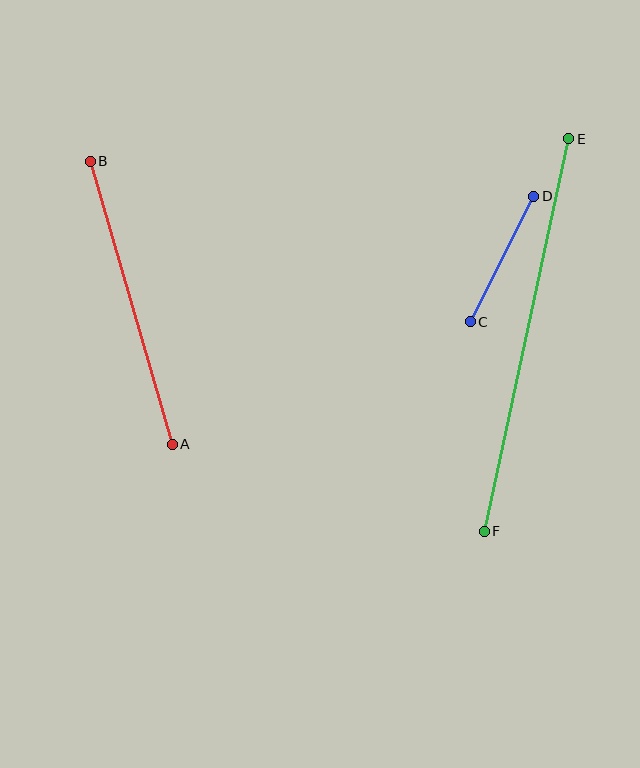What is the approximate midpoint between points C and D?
The midpoint is at approximately (502, 259) pixels.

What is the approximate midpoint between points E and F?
The midpoint is at approximately (527, 335) pixels.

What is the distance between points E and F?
The distance is approximately 401 pixels.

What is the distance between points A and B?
The distance is approximately 294 pixels.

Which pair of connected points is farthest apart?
Points E and F are farthest apart.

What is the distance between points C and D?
The distance is approximately 140 pixels.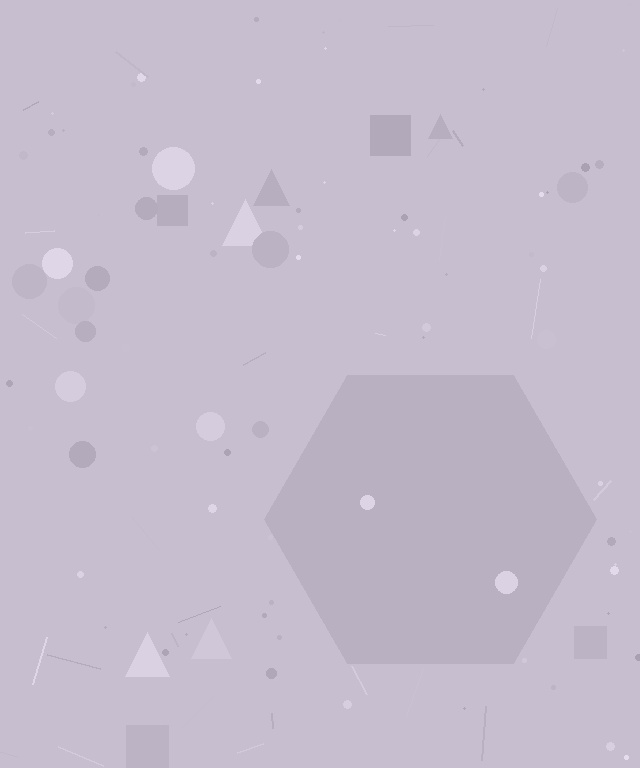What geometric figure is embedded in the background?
A hexagon is embedded in the background.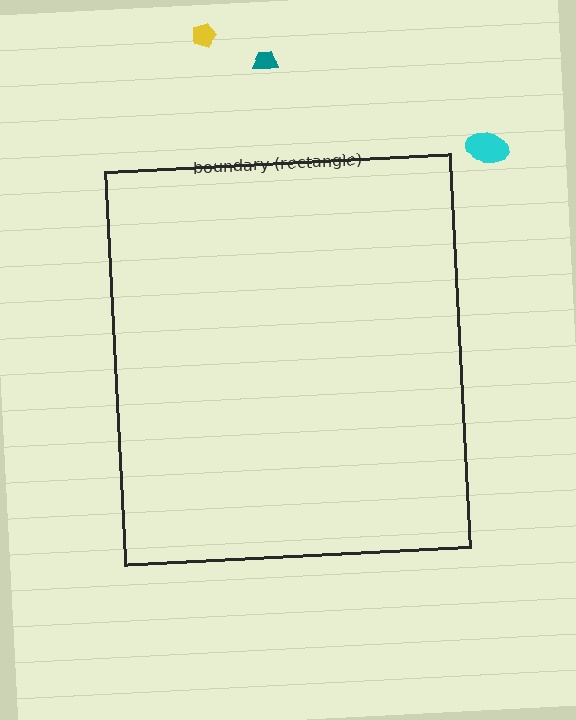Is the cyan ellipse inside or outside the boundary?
Outside.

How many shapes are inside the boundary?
0 inside, 3 outside.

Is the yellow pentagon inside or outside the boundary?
Outside.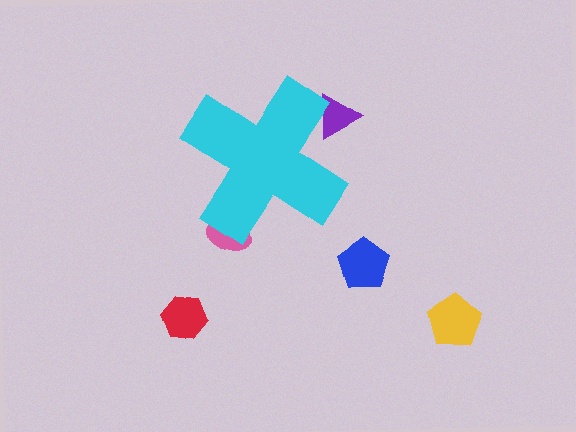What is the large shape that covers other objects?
A cyan cross.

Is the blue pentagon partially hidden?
No, the blue pentagon is fully visible.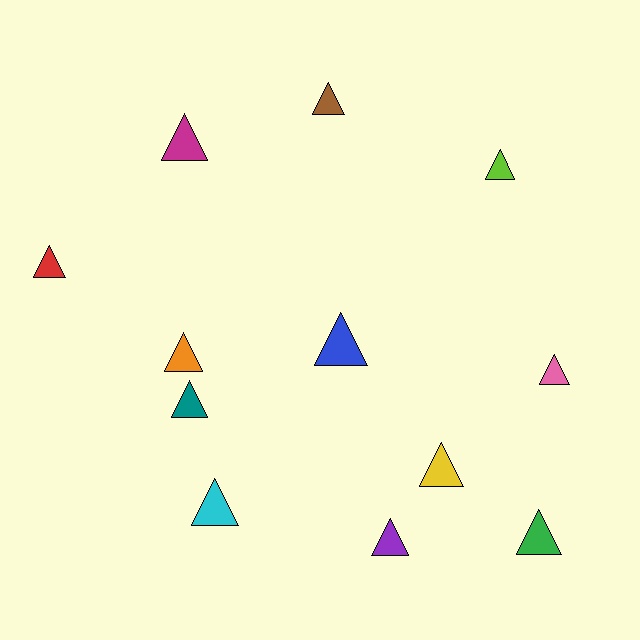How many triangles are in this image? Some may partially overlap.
There are 12 triangles.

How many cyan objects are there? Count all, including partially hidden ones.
There is 1 cyan object.